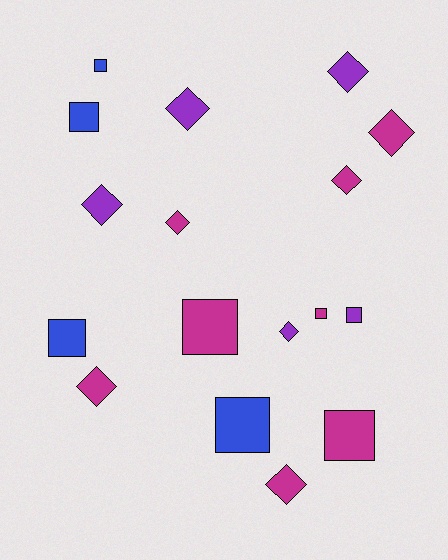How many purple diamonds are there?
There are 4 purple diamonds.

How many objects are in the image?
There are 17 objects.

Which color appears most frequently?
Magenta, with 8 objects.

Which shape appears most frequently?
Diamond, with 9 objects.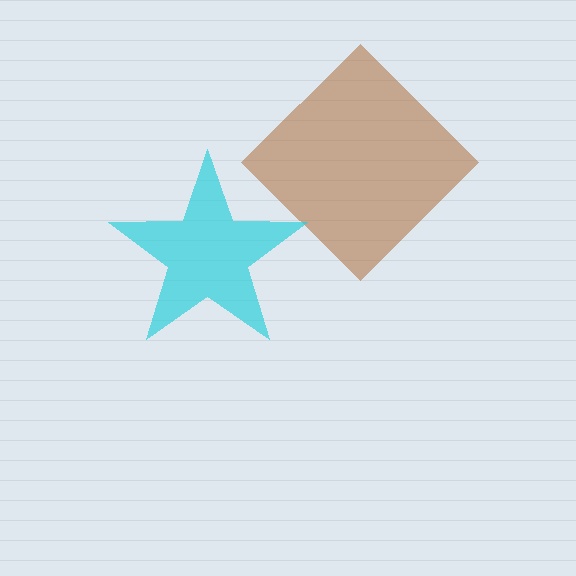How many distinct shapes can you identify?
There are 2 distinct shapes: a brown diamond, a cyan star.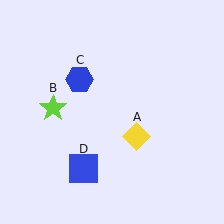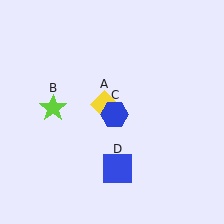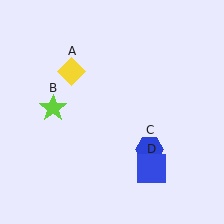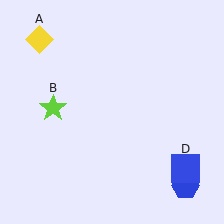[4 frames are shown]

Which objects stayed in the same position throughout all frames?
Lime star (object B) remained stationary.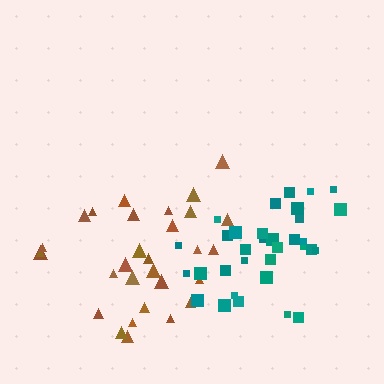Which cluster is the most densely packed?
Teal.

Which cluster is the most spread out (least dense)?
Brown.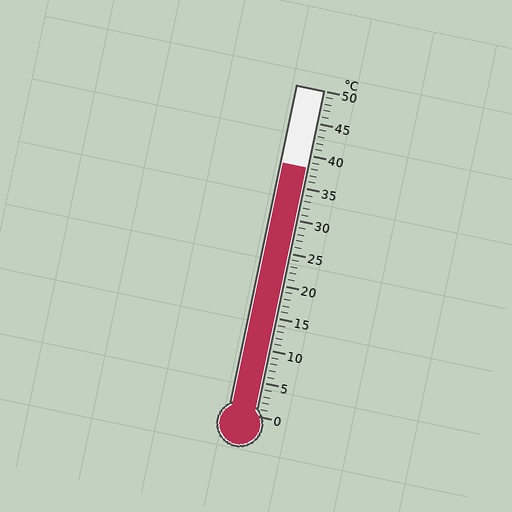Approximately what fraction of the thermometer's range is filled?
The thermometer is filled to approximately 75% of its range.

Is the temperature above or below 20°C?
The temperature is above 20°C.